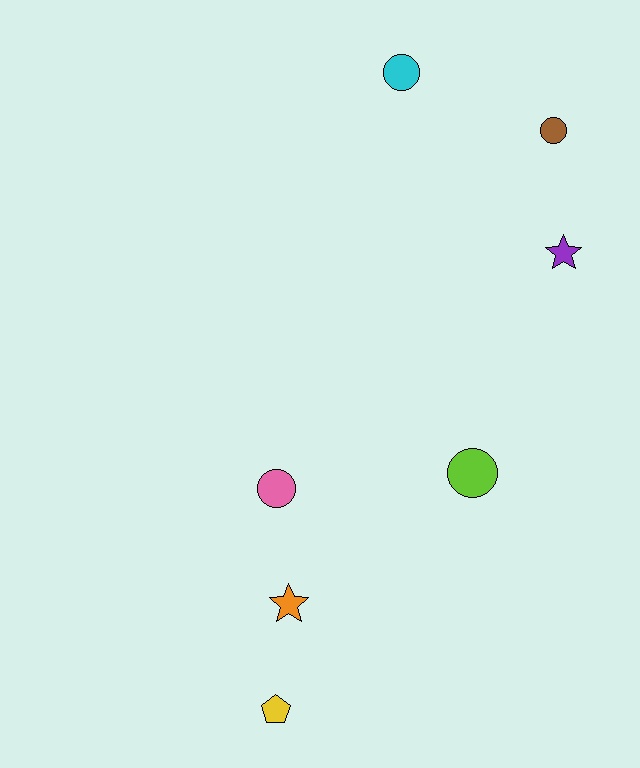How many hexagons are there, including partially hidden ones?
There are no hexagons.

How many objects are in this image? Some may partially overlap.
There are 7 objects.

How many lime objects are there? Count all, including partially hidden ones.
There is 1 lime object.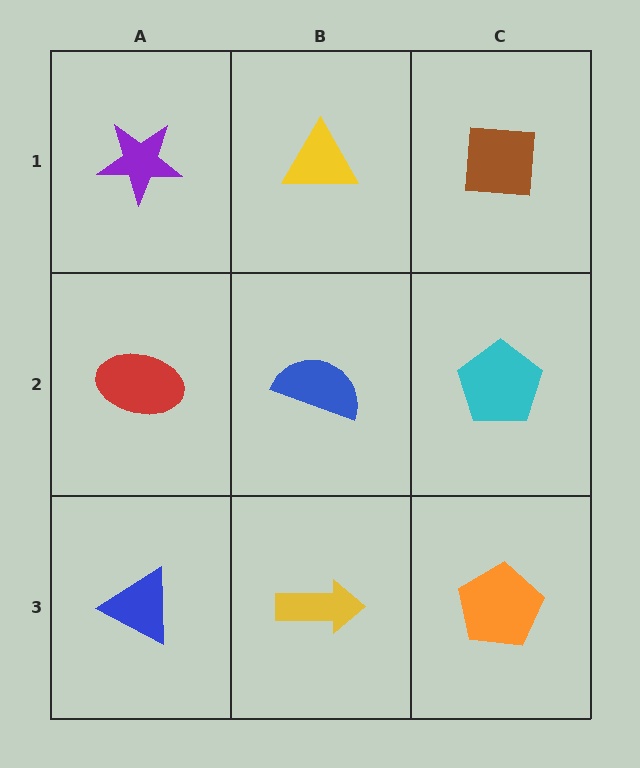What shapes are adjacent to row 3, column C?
A cyan pentagon (row 2, column C), a yellow arrow (row 3, column B).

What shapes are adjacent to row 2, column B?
A yellow triangle (row 1, column B), a yellow arrow (row 3, column B), a red ellipse (row 2, column A), a cyan pentagon (row 2, column C).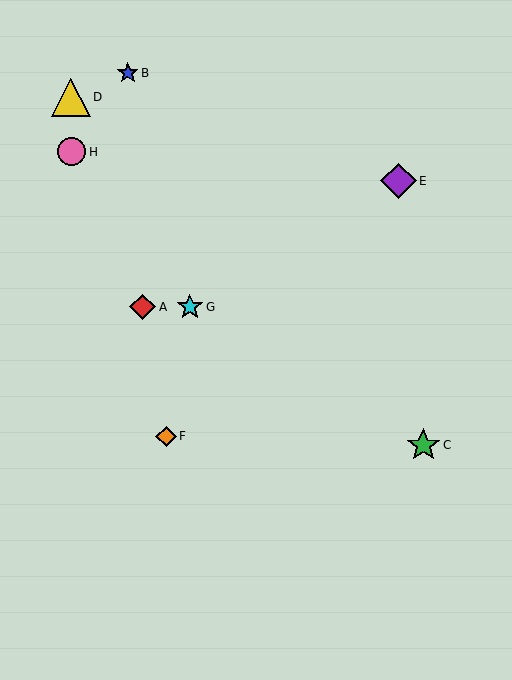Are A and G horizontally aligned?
Yes, both are at y≈307.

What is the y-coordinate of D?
Object D is at y≈97.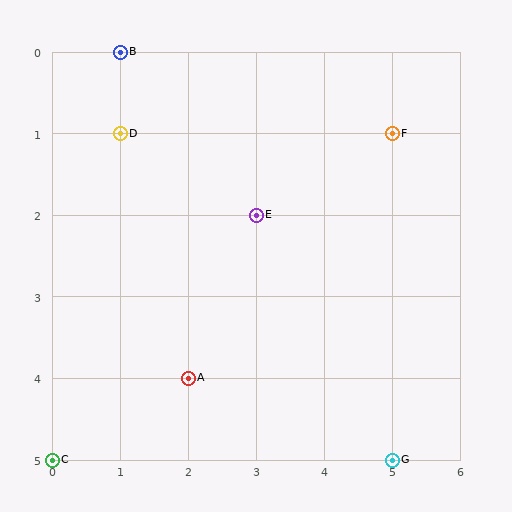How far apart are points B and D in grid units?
Points B and D are 1 row apart.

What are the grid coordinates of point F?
Point F is at grid coordinates (5, 1).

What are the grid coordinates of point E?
Point E is at grid coordinates (3, 2).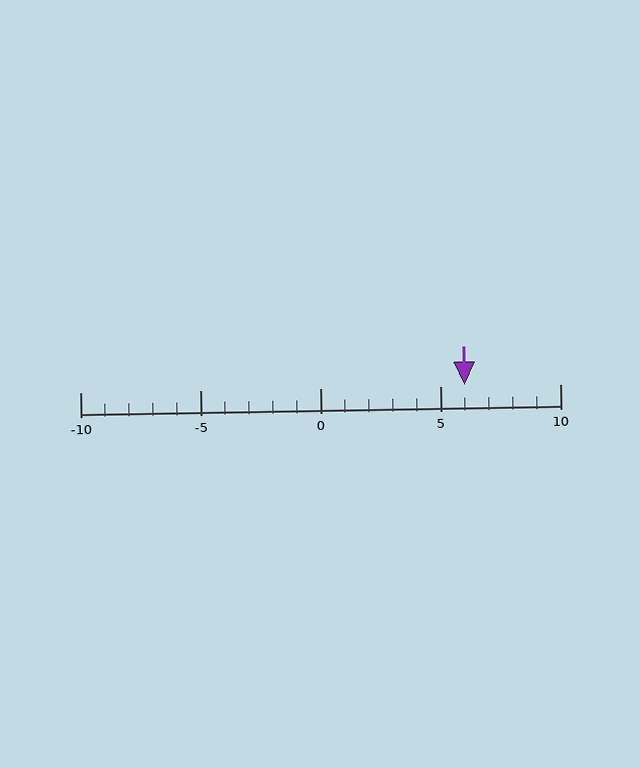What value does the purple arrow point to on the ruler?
The purple arrow points to approximately 6.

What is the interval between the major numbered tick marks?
The major tick marks are spaced 5 units apart.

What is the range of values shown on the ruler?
The ruler shows values from -10 to 10.